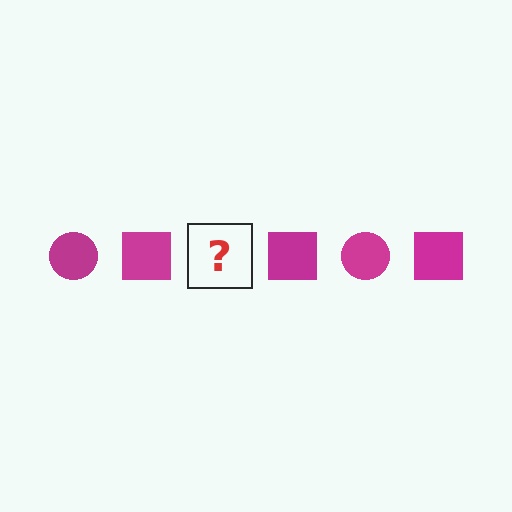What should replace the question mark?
The question mark should be replaced with a magenta circle.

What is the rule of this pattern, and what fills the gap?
The rule is that the pattern cycles through circle, square shapes in magenta. The gap should be filled with a magenta circle.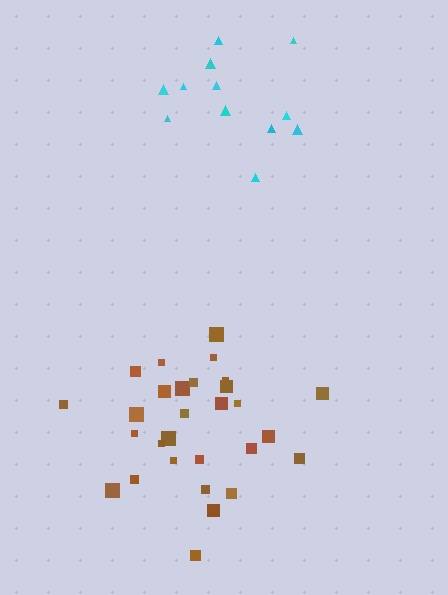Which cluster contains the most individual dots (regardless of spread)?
Brown (29).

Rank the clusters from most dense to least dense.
brown, cyan.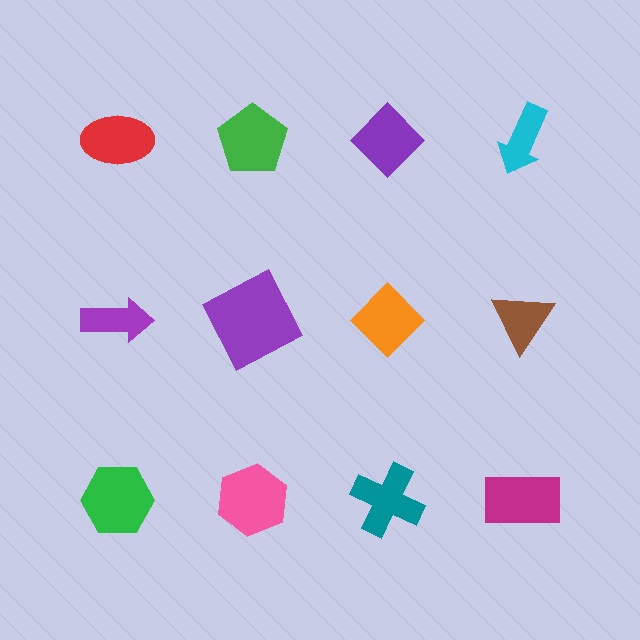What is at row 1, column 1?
A red ellipse.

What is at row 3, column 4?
A magenta rectangle.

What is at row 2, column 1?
A purple arrow.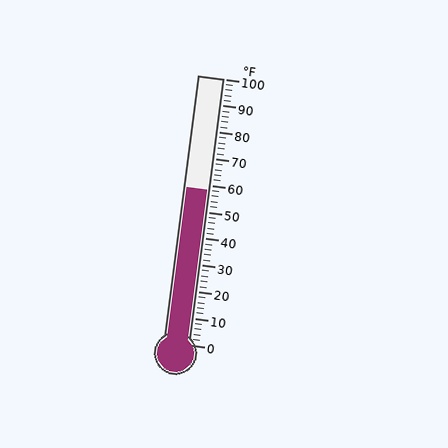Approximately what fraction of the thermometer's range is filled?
The thermometer is filled to approximately 60% of its range.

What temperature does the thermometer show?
The thermometer shows approximately 58°F.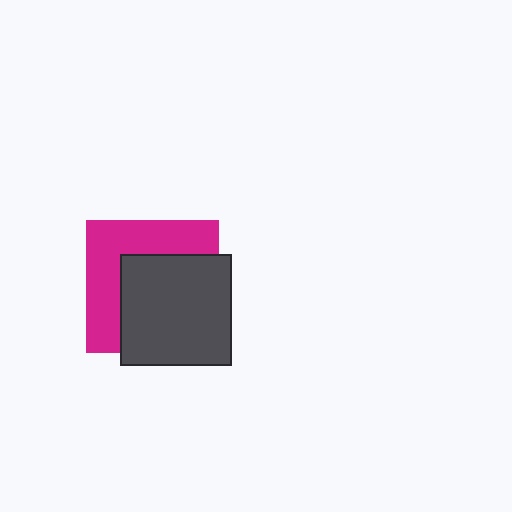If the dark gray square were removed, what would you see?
You would see the complete magenta square.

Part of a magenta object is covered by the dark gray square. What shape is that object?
It is a square.